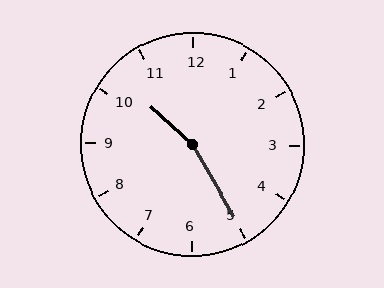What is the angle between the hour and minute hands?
Approximately 162 degrees.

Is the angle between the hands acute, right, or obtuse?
It is obtuse.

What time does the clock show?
10:25.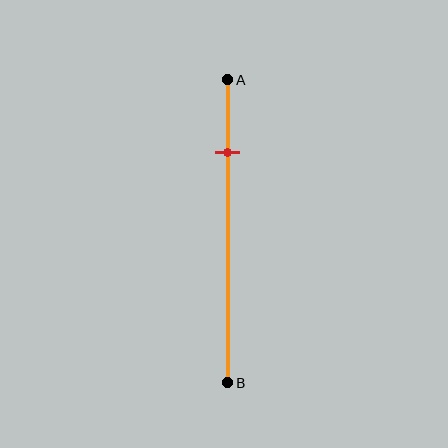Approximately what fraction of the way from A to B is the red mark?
The red mark is approximately 25% of the way from A to B.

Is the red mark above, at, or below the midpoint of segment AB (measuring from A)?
The red mark is above the midpoint of segment AB.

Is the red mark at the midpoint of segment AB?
No, the mark is at about 25% from A, not at the 50% midpoint.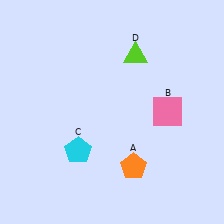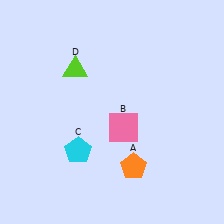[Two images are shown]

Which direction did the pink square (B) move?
The pink square (B) moved left.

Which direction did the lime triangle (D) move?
The lime triangle (D) moved left.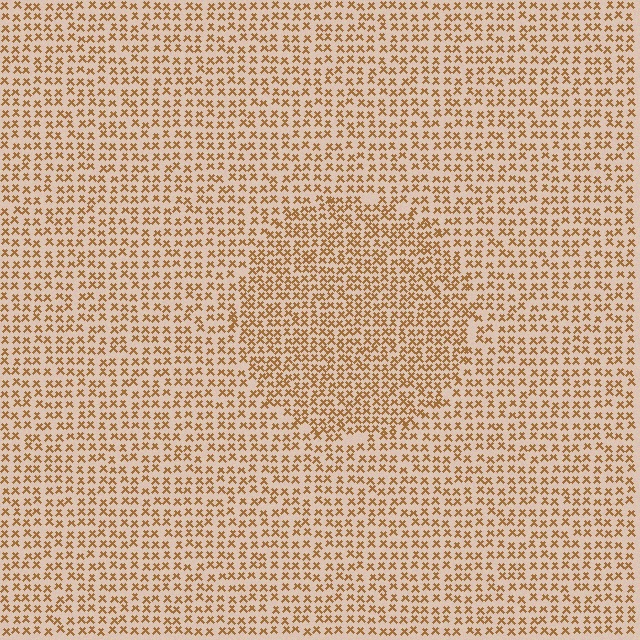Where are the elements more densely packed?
The elements are more densely packed inside the circle boundary.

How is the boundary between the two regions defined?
The boundary is defined by a change in element density (approximately 1.5x ratio). All elements are the same color, size, and shape.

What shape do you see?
I see a circle.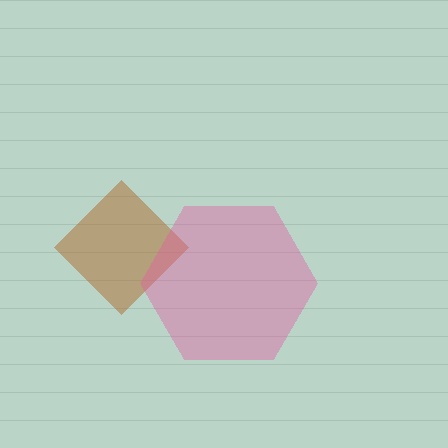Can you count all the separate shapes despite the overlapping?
Yes, there are 2 separate shapes.